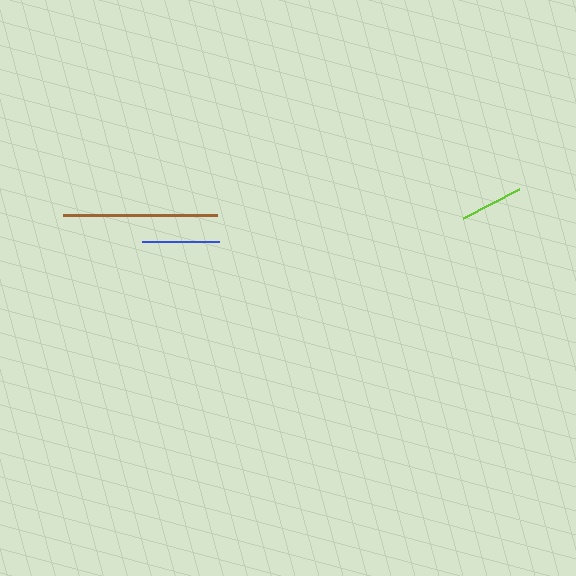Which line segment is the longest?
The brown line is the longest at approximately 154 pixels.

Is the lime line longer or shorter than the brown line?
The brown line is longer than the lime line.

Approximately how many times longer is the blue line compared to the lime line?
The blue line is approximately 1.2 times the length of the lime line.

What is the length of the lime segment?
The lime segment is approximately 63 pixels long.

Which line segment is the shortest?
The lime line is the shortest at approximately 63 pixels.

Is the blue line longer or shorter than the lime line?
The blue line is longer than the lime line.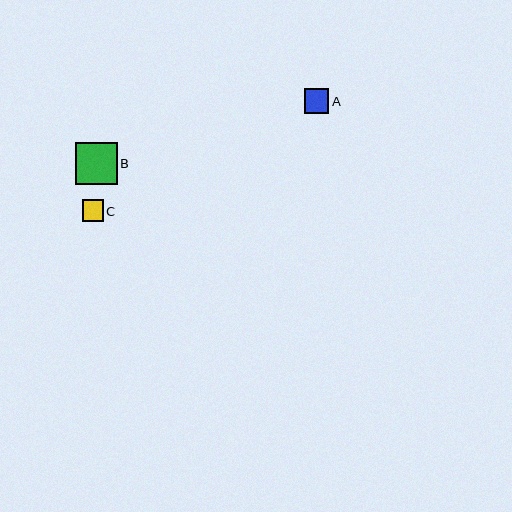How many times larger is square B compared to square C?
Square B is approximately 2.0 times the size of square C.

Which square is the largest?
Square B is the largest with a size of approximately 42 pixels.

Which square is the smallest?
Square C is the smallest with a size of approximately 21 pixels.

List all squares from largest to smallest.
From largest to smallest: B, A, C.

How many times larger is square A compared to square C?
Square A is approximately 1.2 times the size of square C.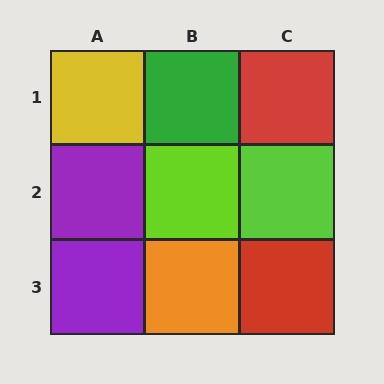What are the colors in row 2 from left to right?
Purple, lime, lime.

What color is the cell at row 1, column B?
Green.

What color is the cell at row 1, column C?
Red.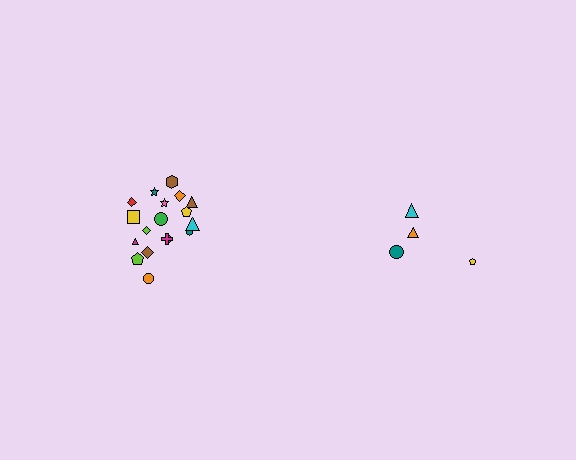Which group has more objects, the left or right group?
The left group.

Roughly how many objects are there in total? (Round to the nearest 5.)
Roughly 20 objects in total.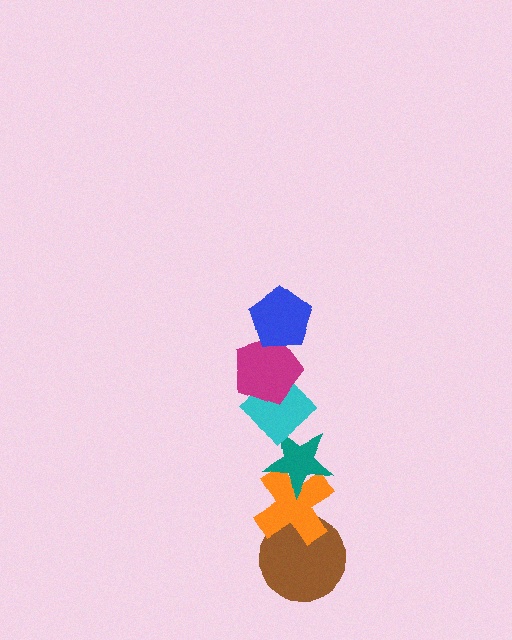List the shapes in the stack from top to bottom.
From top to bottom: the blue pentagon, the magenta pentagon, the cyan diamond, the teal star, the orange cross, the brown circle.